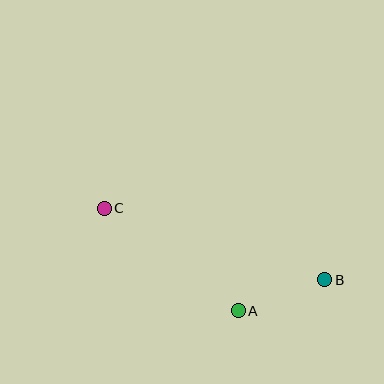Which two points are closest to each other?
Points A and B are closest to each other.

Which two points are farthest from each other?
Points B and C are farthest from each other.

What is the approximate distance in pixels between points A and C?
The distance between A and C is approximately 169 pixels.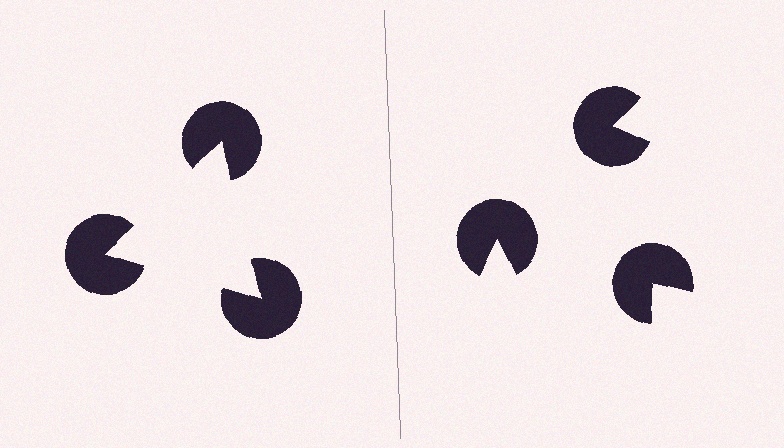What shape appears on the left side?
An illusory triangle.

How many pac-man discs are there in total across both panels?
6 — 3 on each side.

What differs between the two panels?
The pac-man discs are positioned identically on both sides; only the wedge orientations differ. On the left they align to a triangle; on the right they are misaligned.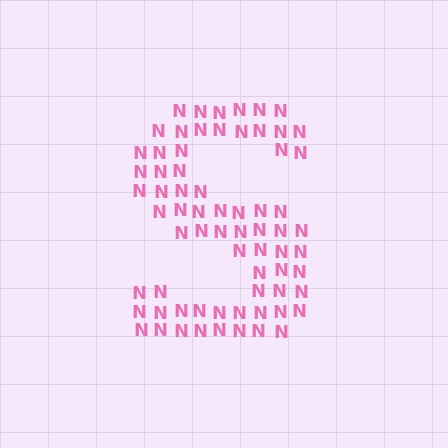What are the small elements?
The small elements are letter N's.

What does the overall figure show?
The overall figure shows the letter S.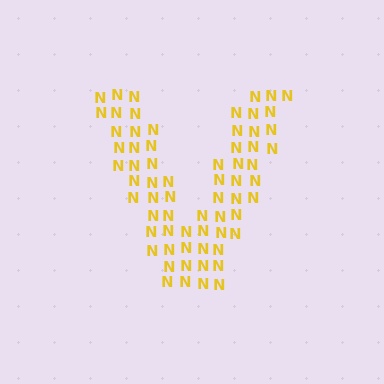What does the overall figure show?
The overall figure shows the letter V.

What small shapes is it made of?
It is made of small letter N's.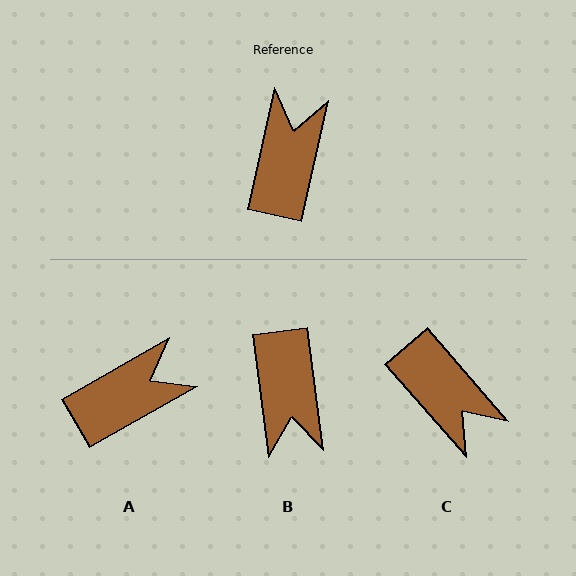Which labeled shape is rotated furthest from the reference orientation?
B, about 160 degrees away.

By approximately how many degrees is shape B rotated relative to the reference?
Approximately 160 degrees clockwise.